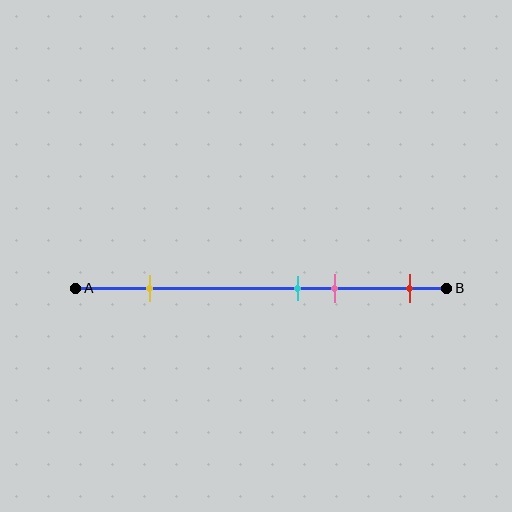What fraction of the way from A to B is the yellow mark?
The yellow mark is approximately 20% (0.2) of the way from A to B.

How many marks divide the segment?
There are 4 marks dividing the segment.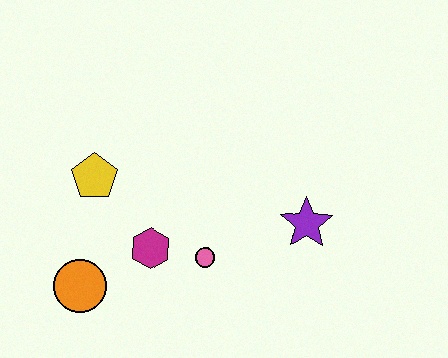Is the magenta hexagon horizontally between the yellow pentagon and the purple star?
Yes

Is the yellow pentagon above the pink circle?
Yes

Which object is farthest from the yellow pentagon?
The purple star is farthest from the yellow pentagon.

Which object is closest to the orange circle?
The magenta hexagon is closest to the orange circle.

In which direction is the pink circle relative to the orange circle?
The pink circle is to the right of the orange circle.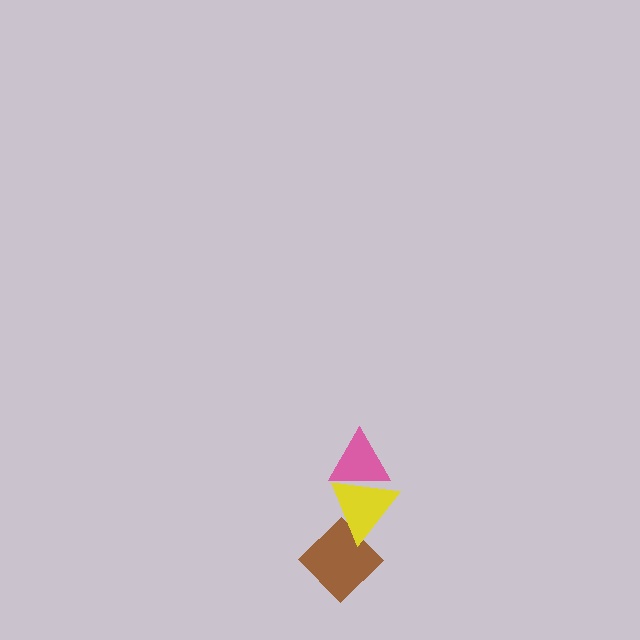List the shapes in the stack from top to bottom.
From top to bottom: the pink triangle, the yellow triangle, the brown diamond.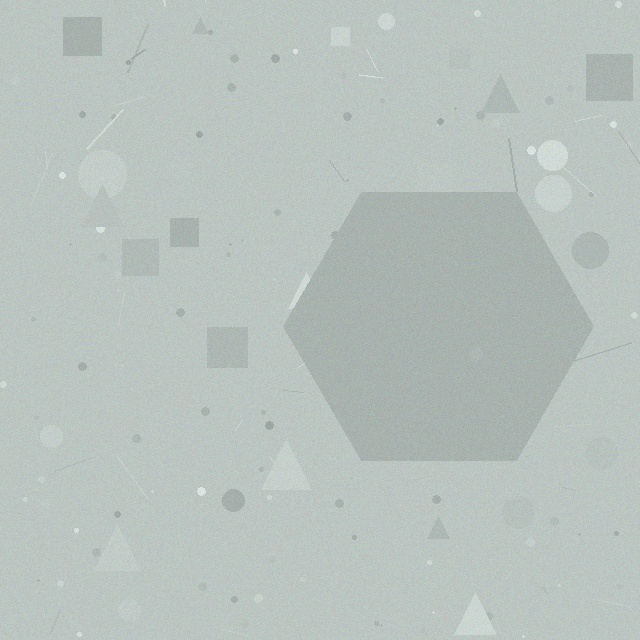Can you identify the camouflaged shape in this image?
The camouflaged shape is a hexagon.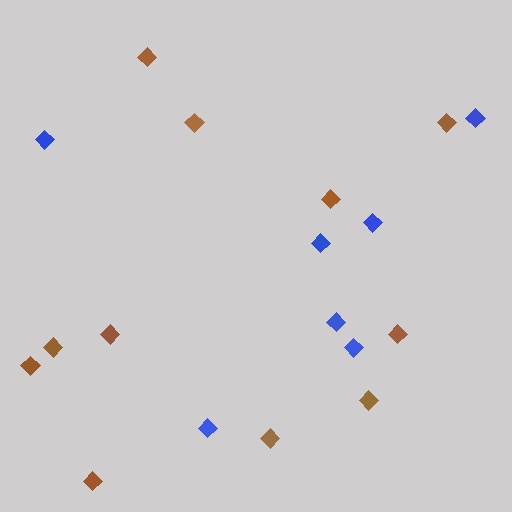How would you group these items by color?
There are 2 groups: one group of brown diamonds (11) and one group of blue diamonds (7).